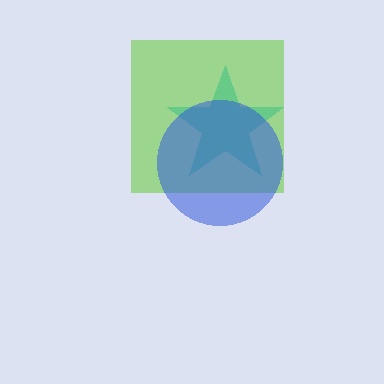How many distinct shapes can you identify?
There are 3 distinct shapes: a cyan star, a lime square, a blue circle.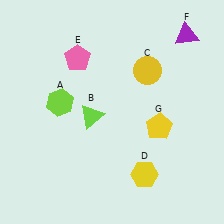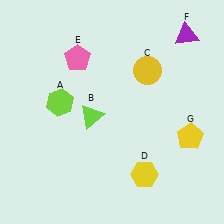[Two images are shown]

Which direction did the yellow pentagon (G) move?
The yellow pentagon (G) moved right.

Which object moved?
The yellow pentagon (G) moved right.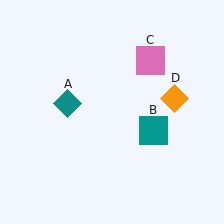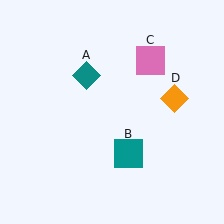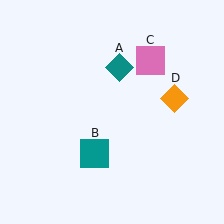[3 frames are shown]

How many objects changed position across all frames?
2 objects changed position: teal diamond (object A), teal square (object B).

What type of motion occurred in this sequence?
The teal diamond (object A), teal square (object B) rotated clockwise around the center of the scene.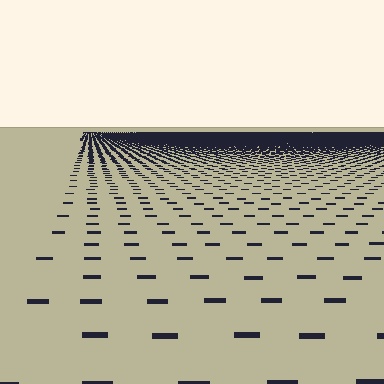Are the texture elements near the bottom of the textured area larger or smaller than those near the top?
Larger. Near the bottom, elements are closer to the viewer and appear at a bigger on-screen size.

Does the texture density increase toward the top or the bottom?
Density increases toward the top.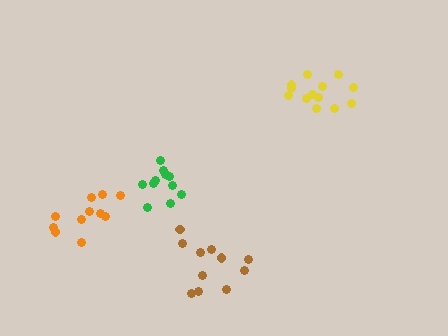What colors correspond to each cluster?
The clusters are colored: brown, yellow, orange, green.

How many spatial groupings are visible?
There are 4 spatial groupings.